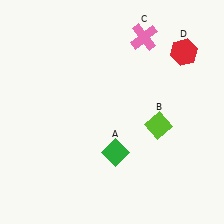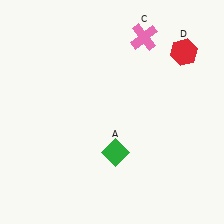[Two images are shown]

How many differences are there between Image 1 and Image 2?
There is 1 difference between the two images.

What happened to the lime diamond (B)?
The lime diamond (B) was removed in Image 2. It was in the bottom-right area of Image 1.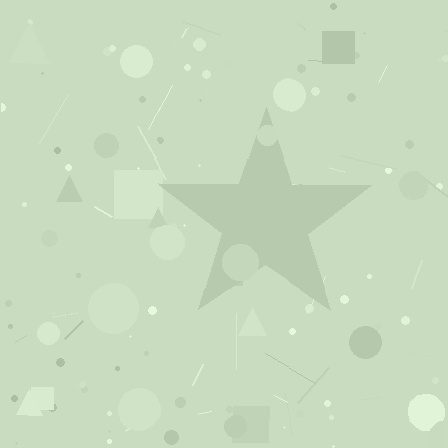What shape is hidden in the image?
A star is hidden in the image.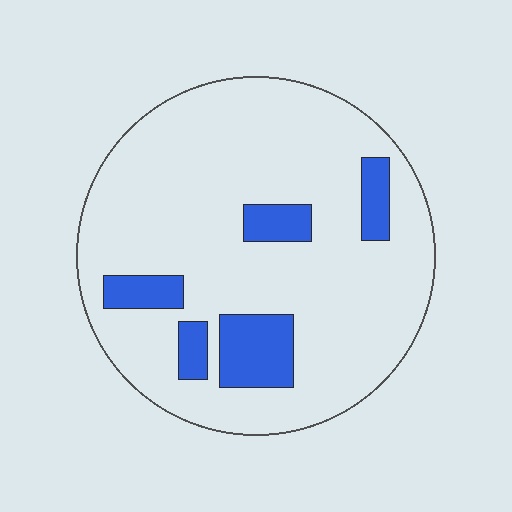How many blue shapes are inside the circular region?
5.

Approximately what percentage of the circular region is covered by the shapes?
Approximately 15%.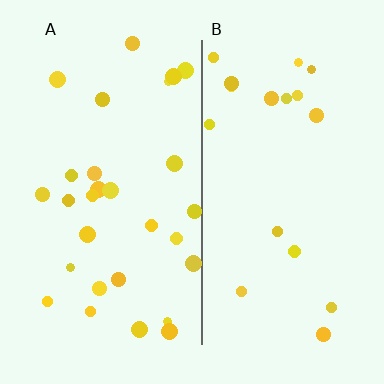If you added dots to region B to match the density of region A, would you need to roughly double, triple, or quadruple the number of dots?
Approximately double.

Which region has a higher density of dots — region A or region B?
A (the left).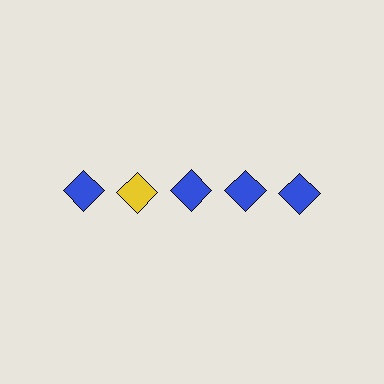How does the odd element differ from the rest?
It has a different color: yellow instead of blue.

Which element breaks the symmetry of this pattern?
The yellow diamond in the top row, second from left column breaks the symmetry. All other shapes are blue diamonds.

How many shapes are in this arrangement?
There are 5 shapes arranged in a grid pattern.